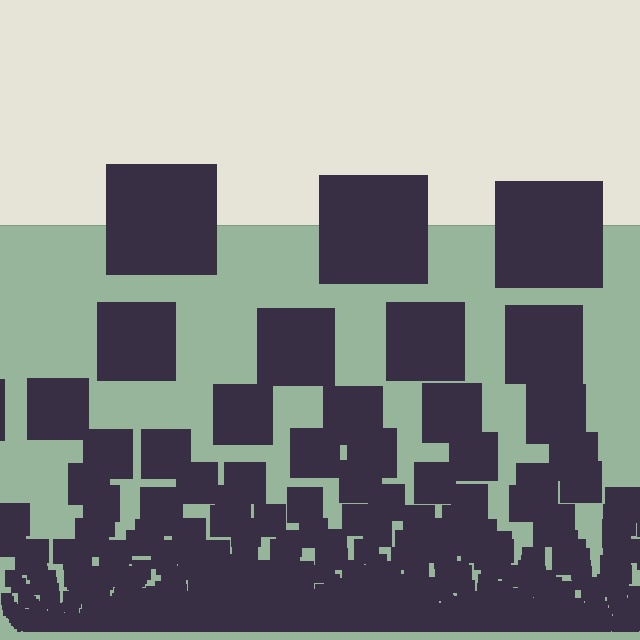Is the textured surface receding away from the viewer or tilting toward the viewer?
The surface appears to tilt toward the viewer. Texture elements get larger and sparser toward the top.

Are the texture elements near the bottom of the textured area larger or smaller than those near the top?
Smaller. The gradient is inverted — elements near the bottom are smaller and denser.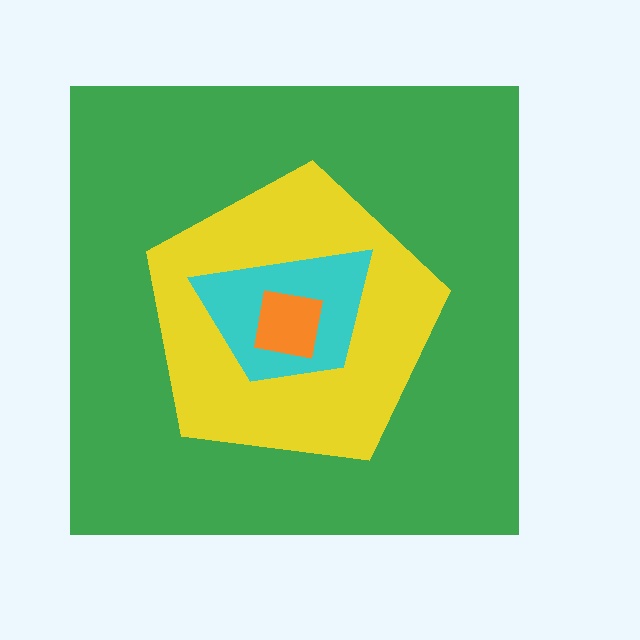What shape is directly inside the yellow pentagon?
The cyan trapezoid.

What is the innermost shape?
The orange square.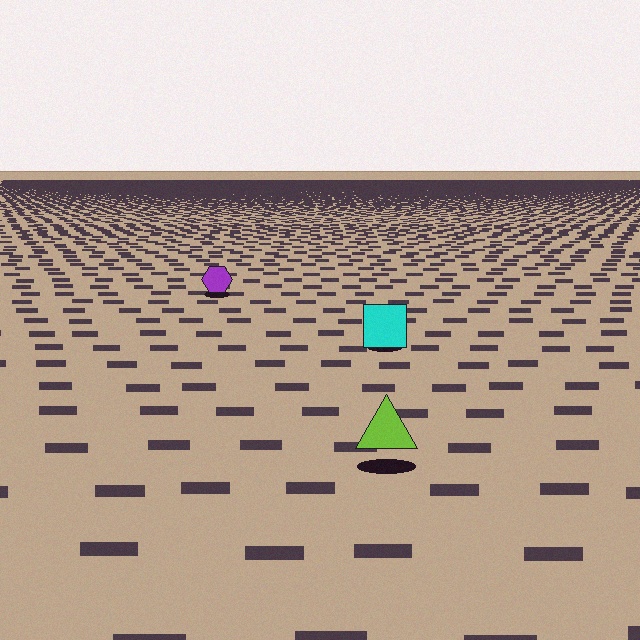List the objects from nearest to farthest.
From nearest to farthest: the lime triangle, the cyan square, the purple hexagon.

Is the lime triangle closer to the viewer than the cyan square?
Yes. The lime triangle is closer — you can tell from the texture gradient: the ground texture is coarser near it.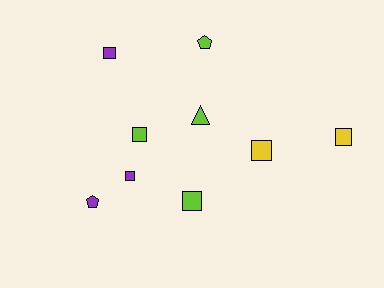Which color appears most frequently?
Lime, with 4 objects.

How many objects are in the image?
There are 9 objects.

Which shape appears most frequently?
Square, with 6 objects.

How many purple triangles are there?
There are no purple triangles.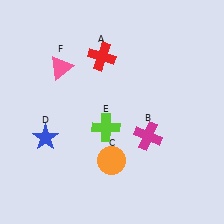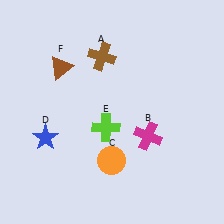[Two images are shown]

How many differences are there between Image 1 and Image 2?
There are 2 differences between the two images.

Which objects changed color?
A changed from red to brown. F changed from pink to brown.